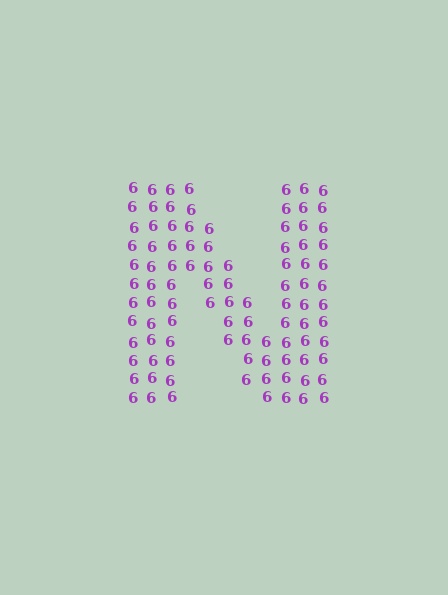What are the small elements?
The small elements are digit 6's.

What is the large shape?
The large shape is the letter N.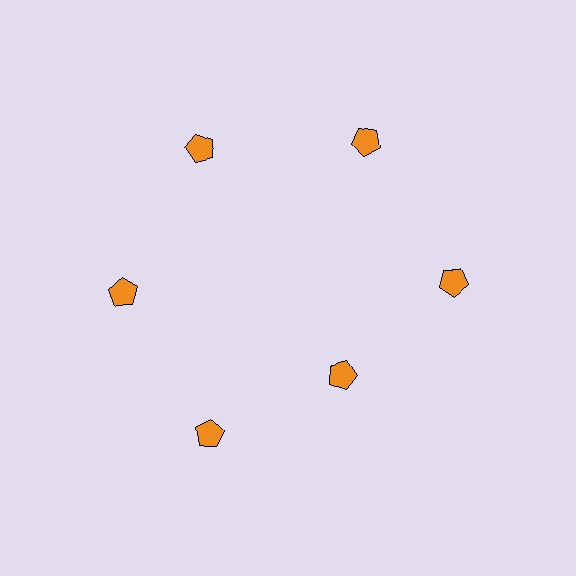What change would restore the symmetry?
The symmetry would be restored by moving it outward, back onto the ring so that all 6 pentagons sit at equal angles and equal distance from the center.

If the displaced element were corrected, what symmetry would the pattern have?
It would have 6-fold rotational symmetry — the pattern would map onto itself every 60 degrees.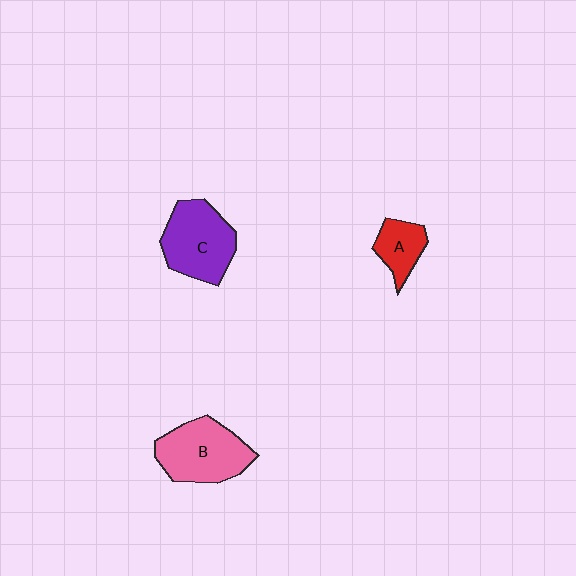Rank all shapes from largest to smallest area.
From largest to smallest: B (pink), C (purple), A (red).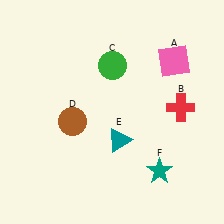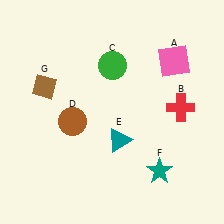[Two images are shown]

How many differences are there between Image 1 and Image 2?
There is 1 difference between the two images.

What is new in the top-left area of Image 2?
A brown diamond (G) was added in the top-left area of Image 2.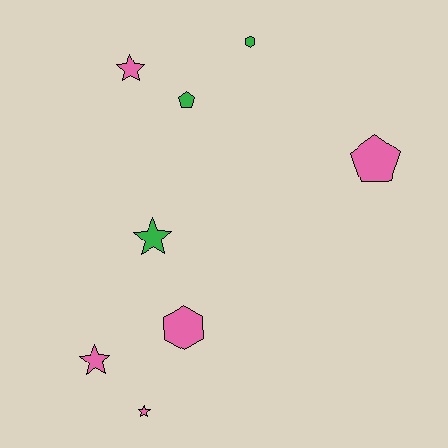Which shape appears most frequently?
Star, with 4 objects.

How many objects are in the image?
There are 8 objects.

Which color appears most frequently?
Pink, with 5 objects.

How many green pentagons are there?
There is 1 green pentagon.